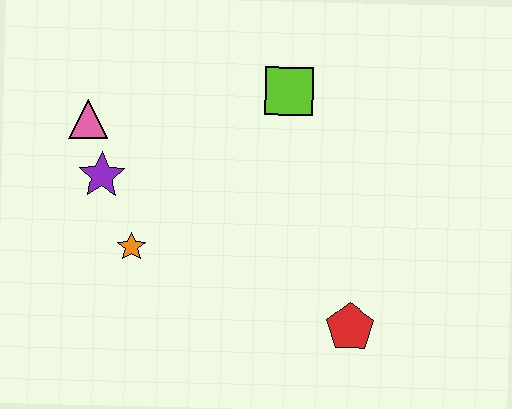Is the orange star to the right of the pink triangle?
Yes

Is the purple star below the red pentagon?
No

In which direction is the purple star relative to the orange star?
The purple star is above the orange star.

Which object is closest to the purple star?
The pink triangle is closest to the purple star.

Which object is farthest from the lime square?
The red pentagon is farthest from the lime square.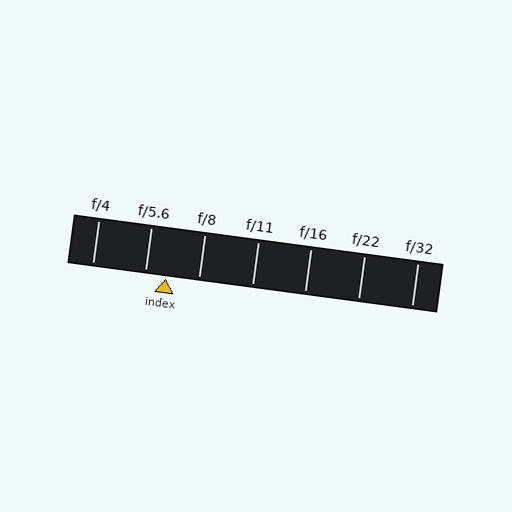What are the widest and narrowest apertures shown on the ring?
The widest aperture shown is f/4 and the narrowest is f/32.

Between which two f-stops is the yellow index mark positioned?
The index mark is between f/5.6 and f/8.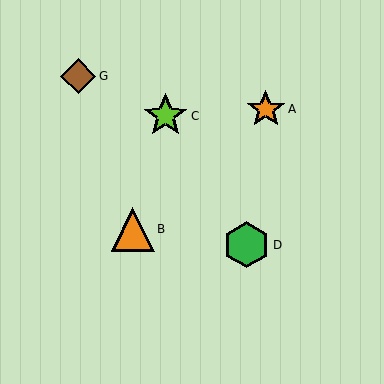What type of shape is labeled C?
Shape C is a lime star.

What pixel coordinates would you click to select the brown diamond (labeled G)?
Click at (78, 76) to select the brown diamond G.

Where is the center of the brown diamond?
The center of the brown diamond is at (78, 76).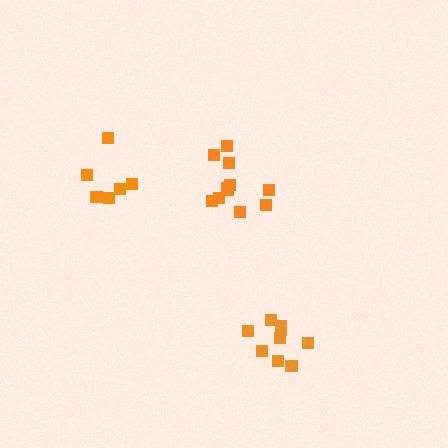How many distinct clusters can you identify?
There are 3 distinct clusters.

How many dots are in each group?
Group 1: 6 dots, Group 2: 11 dots, Group 3: 9 dots (26 total).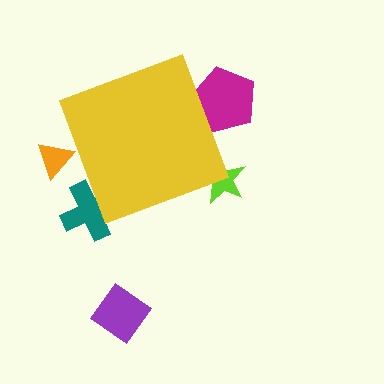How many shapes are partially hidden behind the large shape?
4 shapes are partially hidden.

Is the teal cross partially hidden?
Yes, the teal cross is partially hidden behind the yellow diamond.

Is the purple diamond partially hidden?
No, the purple diamond is fully visible.